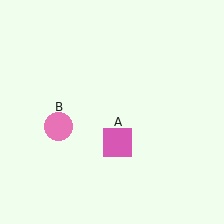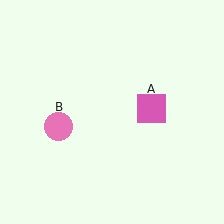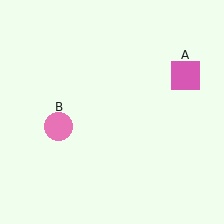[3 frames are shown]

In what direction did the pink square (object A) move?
The pink square (object A) moved up and to the right.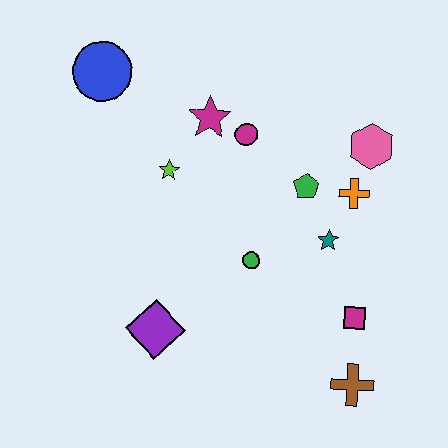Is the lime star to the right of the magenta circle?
No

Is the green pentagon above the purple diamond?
Yes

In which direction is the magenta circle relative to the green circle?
The magenta circle is above the green circle.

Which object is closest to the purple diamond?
The green circle is closest to the purple diamond.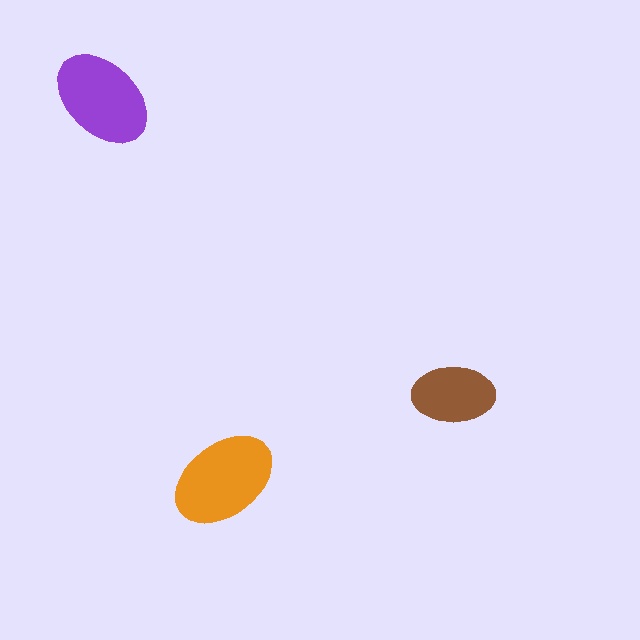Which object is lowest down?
The orange ellipse is bottommost.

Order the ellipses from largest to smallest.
the orange one, the purple one, the brown one.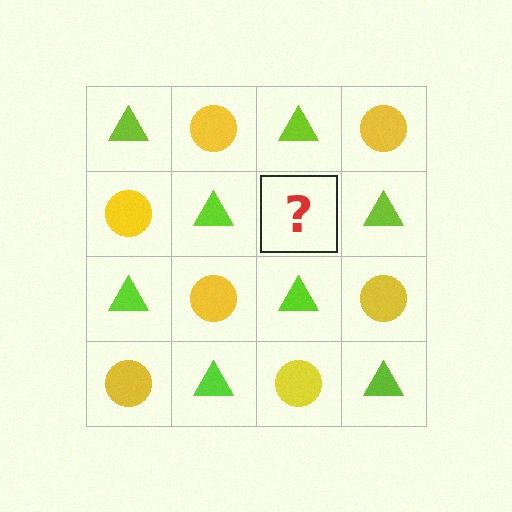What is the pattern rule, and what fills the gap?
The rule is that it alternates lime triangle and yellow circle in a checkerboard pattern. The gap should be filled with a yellow circle.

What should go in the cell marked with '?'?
The missing cell should contain a yellow circle.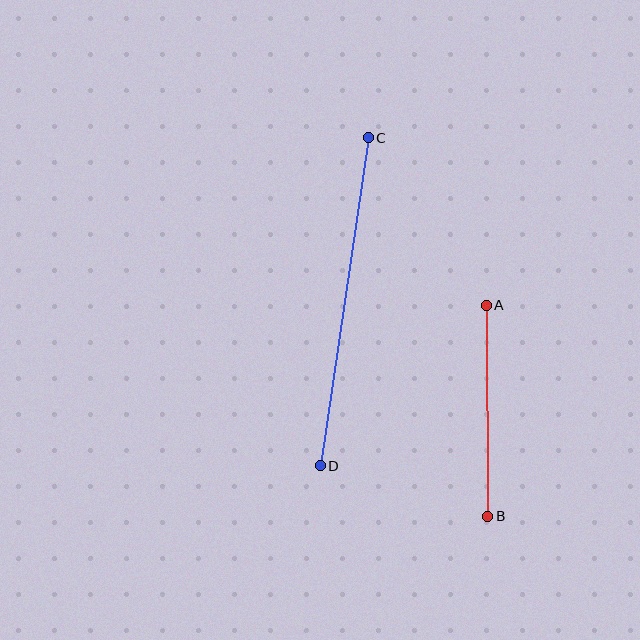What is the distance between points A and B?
The distance is approximately 211 pixels.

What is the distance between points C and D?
The distance is approximately 332 pixels.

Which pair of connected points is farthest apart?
Points C and D are farthest apart.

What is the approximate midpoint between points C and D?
The midpoint is at approximately (344, 302) pixels.